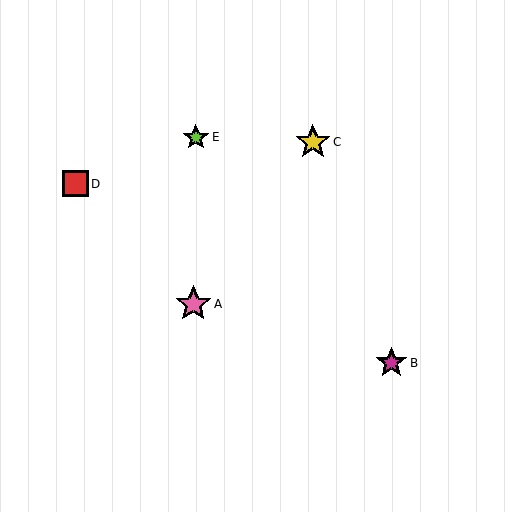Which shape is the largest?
The pink star (labeled A) is the largest.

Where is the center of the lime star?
The center of the lime star is at (196, 137).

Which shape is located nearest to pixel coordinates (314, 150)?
The yellow star (labeled C) at (313, 142) is nearest to that location.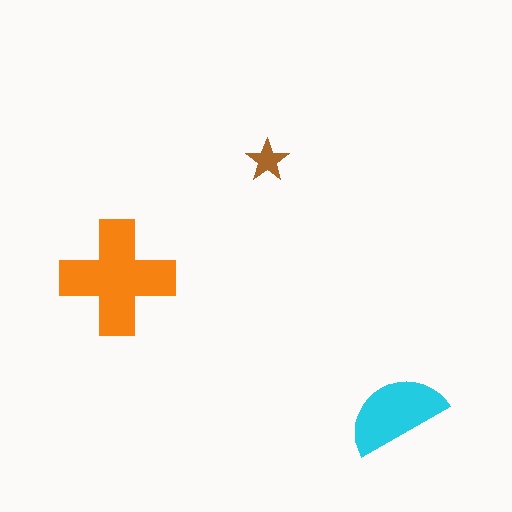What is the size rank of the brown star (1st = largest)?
3rd.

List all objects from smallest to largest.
The brown star, the cyan semicircle, the orange cross.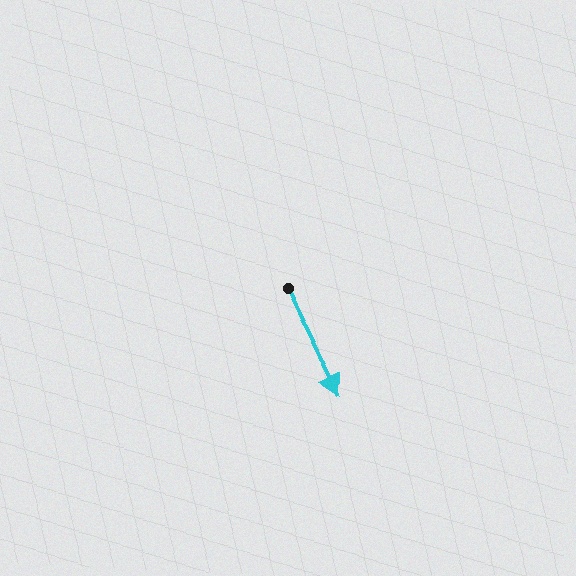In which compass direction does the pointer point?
Southeast.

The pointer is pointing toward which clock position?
Roughly 5 o'clock.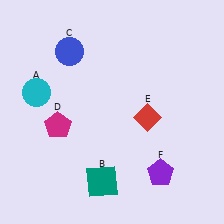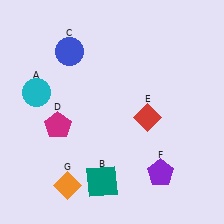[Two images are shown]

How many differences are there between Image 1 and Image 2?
There is 1 difference between the two images.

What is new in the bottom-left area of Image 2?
An orange diamond (G) was added in the bottom-left area of Image 2.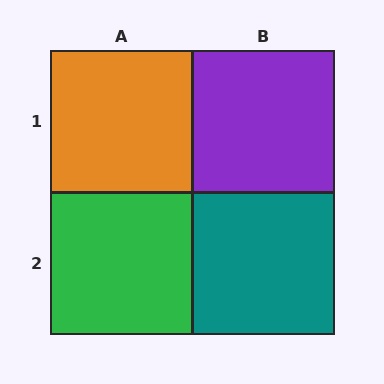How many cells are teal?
1 cell is teal.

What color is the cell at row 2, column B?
Teal.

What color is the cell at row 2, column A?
Green.